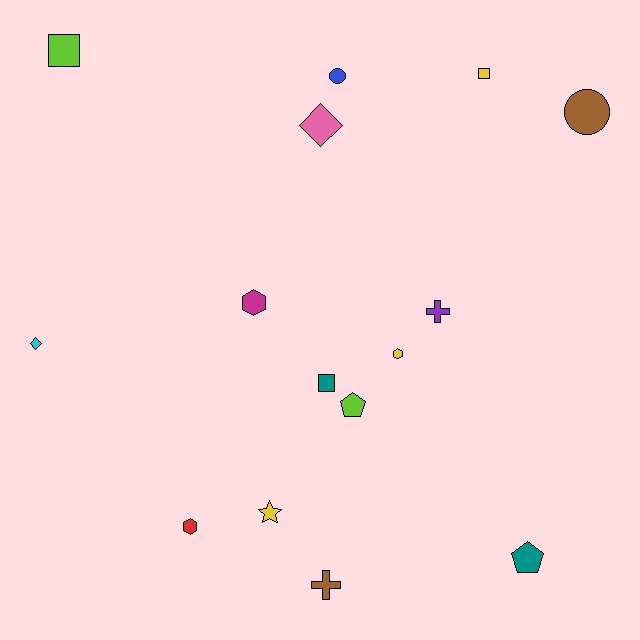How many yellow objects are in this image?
There are 3 yellow objects.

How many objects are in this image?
There are 15 objects.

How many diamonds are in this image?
There are 2 diamonds.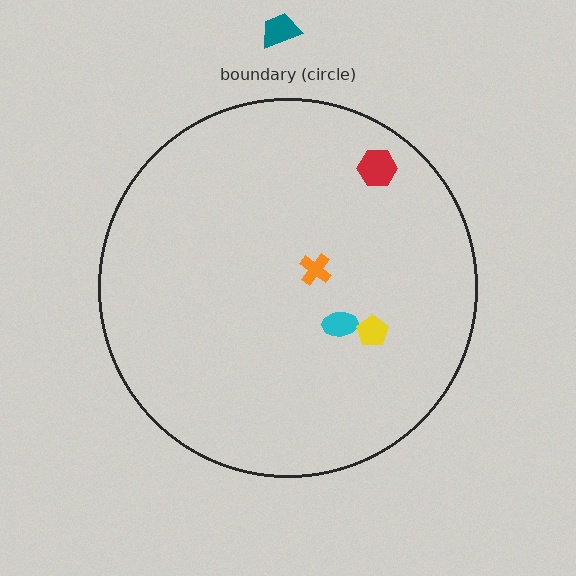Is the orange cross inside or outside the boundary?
Inside.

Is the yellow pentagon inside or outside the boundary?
Inside.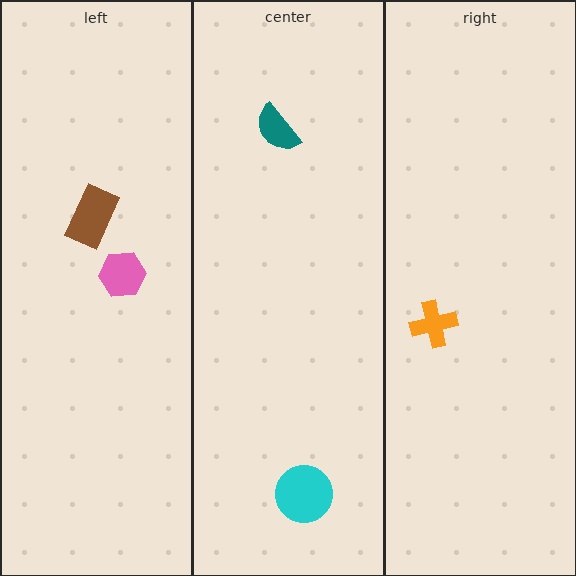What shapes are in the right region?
The orange cross.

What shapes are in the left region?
The brown rectangle, the pink hexagon.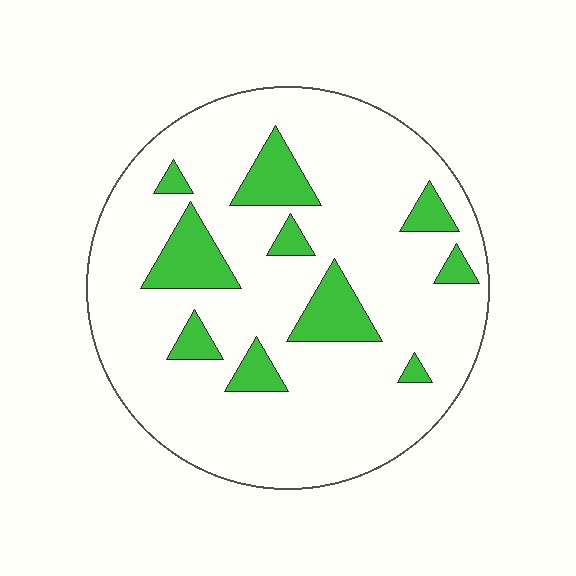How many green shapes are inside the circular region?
10.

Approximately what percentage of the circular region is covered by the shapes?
Approximately 15%.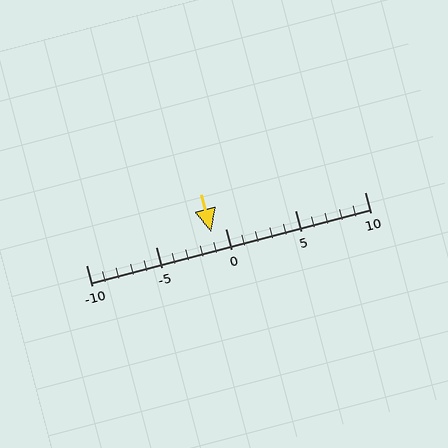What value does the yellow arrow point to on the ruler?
The yellow arrow points to approximately -1.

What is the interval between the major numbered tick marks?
The major tick marks are spaced 5 units apart.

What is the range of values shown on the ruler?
The ruler shows values from -10 to 10.